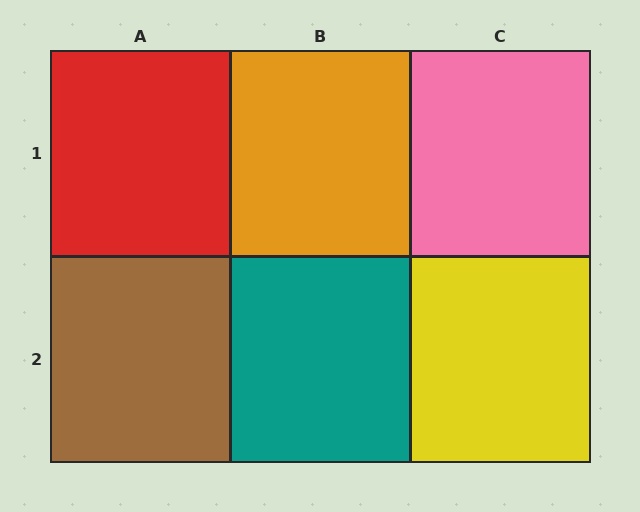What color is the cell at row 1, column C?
Pink.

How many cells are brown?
1 cell is brown.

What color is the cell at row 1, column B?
Orange.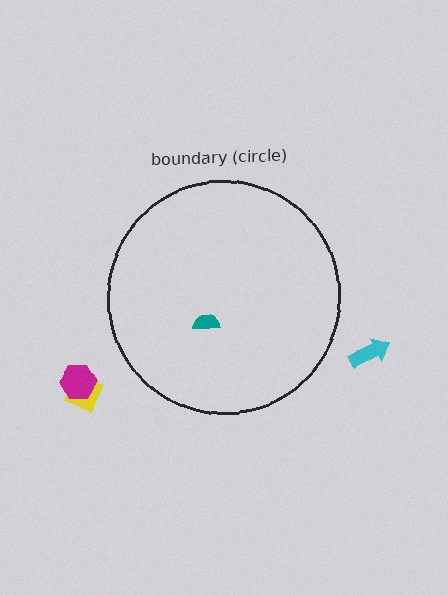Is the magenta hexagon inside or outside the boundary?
Outside.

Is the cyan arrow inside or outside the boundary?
Outside.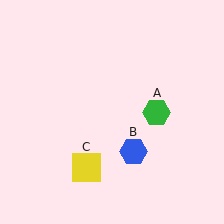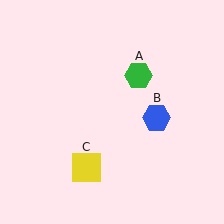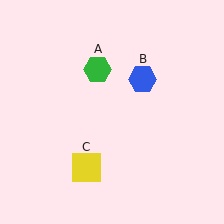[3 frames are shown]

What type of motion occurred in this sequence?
The green hexagon (object A), blue hexagon (object B) rotated counterclockwise around the center of the scene.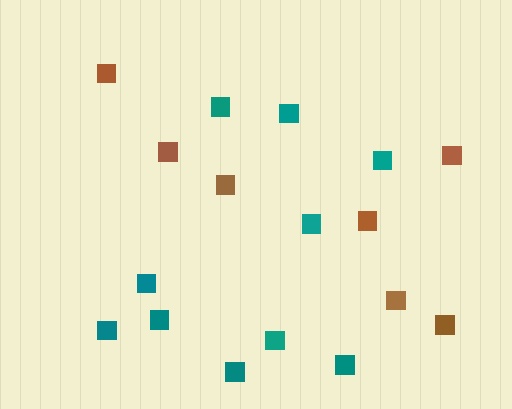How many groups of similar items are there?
There are 2 groups: one group of brown squares (7) and one group of teal squares (10).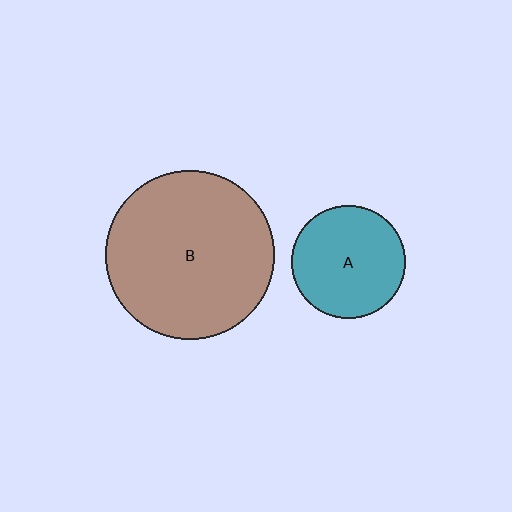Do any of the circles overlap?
No, none of the circles overlap.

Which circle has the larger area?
Circle B (brown).